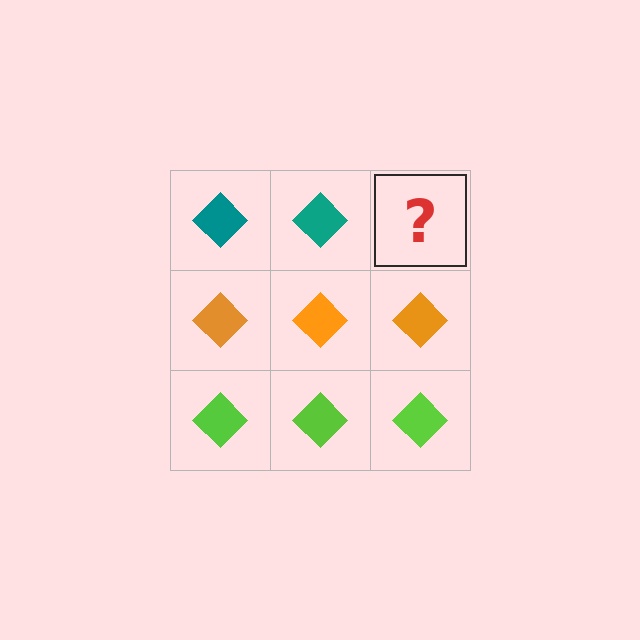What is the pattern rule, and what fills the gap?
The rule is that each row has a consistent color. The gap should be filled with a teal diamond.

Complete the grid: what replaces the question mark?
The question mark should be replaced with a teal diamond.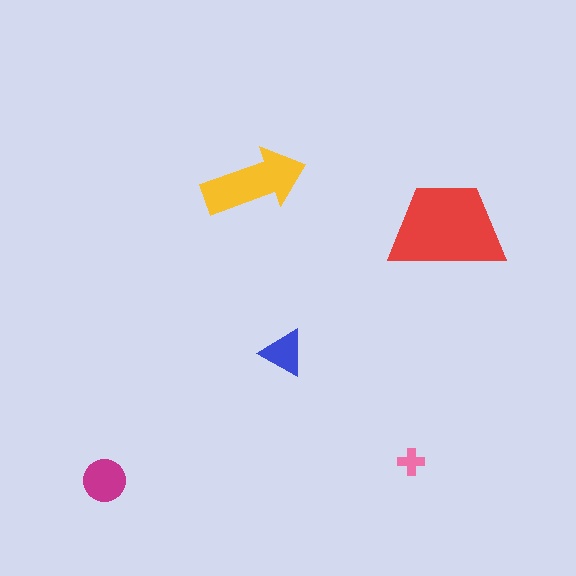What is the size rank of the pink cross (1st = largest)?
5th.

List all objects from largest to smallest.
The red trapezoid, the yellow arrow, the magenta circle, the blue triangle, the pink cross.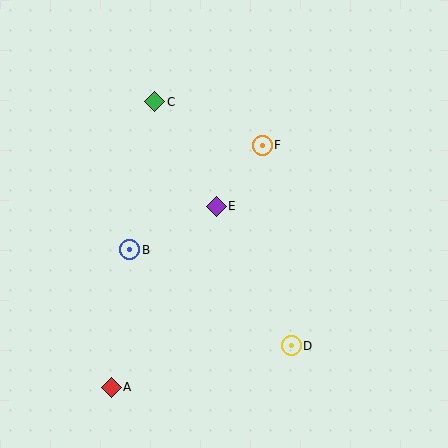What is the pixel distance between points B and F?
The distance between B and F is 169 pixels.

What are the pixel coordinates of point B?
Point B is at (130, 250).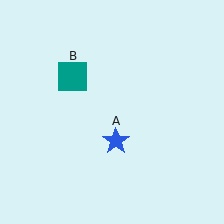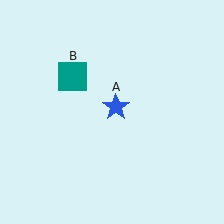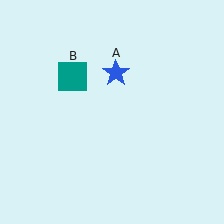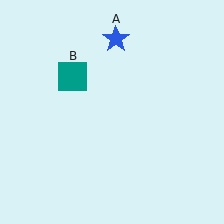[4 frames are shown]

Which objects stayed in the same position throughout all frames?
Teal square (object B) remained stationary.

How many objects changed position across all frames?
1 object changed position: blue star (object A).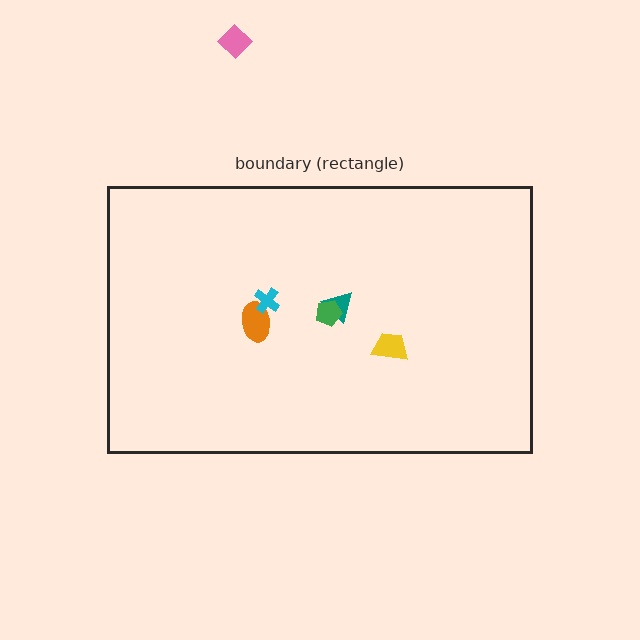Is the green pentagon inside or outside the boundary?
Inside.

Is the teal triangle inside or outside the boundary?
Inside.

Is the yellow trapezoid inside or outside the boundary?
Inside.